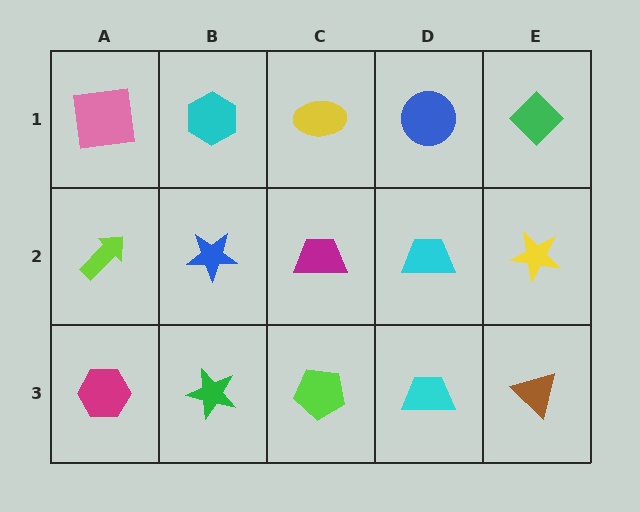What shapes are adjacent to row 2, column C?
A yellow ellipse (row 1, column C), a lime pentagon (row 3, column C), a blue star (row 2, column B), a cyan trapezoid (row 2, column D).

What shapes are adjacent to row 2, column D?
A blue circle (row 1, column D), a cyan trapezoid (row 3, column D), a magenta trapezoid (row 2, column C), a yellow star (row 2, column E).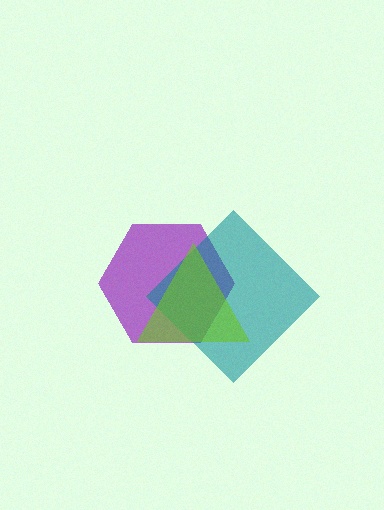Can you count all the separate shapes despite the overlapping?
Yes, there are 3 separate shapes.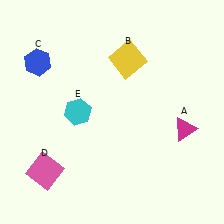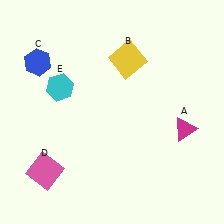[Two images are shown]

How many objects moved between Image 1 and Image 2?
1 object moved between the two images.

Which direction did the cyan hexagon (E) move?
The cyan hexagon (E) moved up.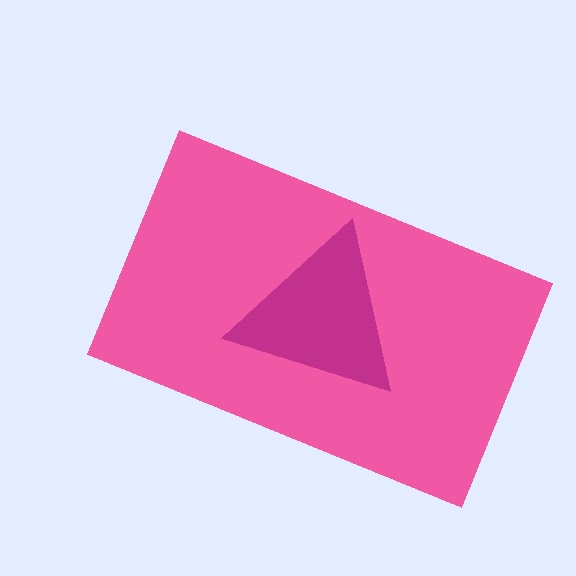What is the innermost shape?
The magenta triangle.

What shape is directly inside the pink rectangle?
The magenta triangle.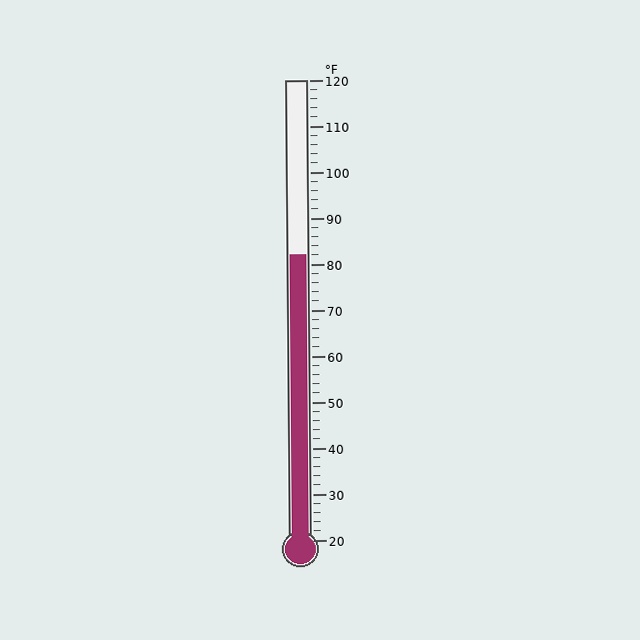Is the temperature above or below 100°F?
The temperature is below 100°F.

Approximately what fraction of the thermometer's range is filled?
The thermometer is filled to approximately 60% of its range.